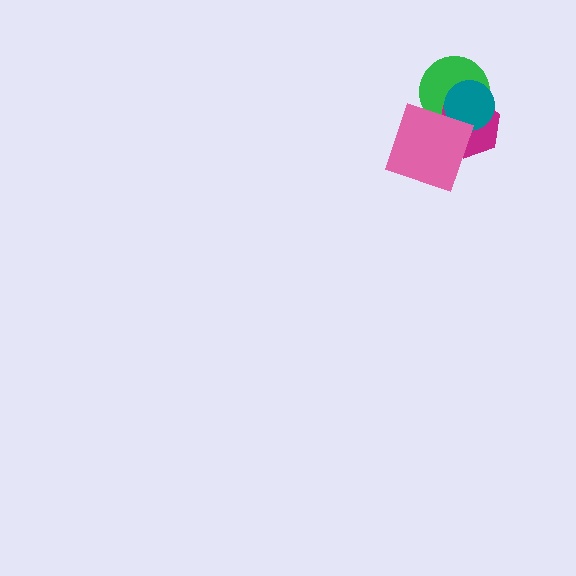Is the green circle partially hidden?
Yes, it is partially covered by another shape.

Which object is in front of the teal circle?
The pink diamond is in front of the teal circle.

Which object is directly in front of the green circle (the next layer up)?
The magenta hexagon is directly in front of the green circle.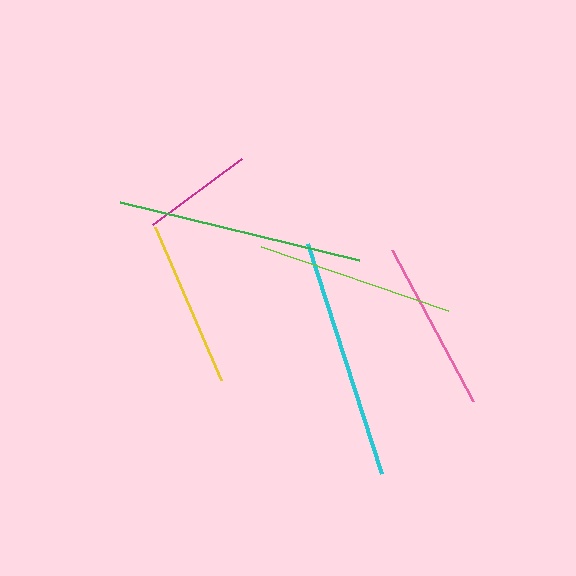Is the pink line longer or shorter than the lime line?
The lime line is longer than the pink line.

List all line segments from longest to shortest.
From longest to shortest: green, cyan, lime, pink, yellow, magenta.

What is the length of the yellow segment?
The yellow segment is approximately 167 pixels long.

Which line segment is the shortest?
The magenta line is the shortest at approximately 111 pixels.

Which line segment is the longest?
The green line is the longest at approximately 246 pixels.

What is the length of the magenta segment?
The magenta segment is approximately 111 pixels long.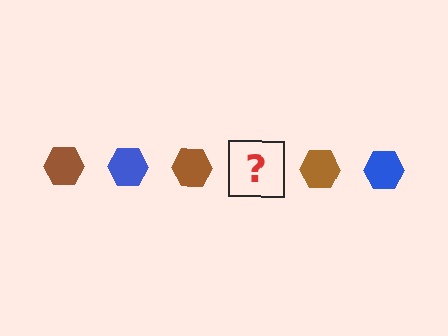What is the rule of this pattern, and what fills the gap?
The rule is that the pattern cycles through brown, blue hexagons. The gap should be filled with a blue hexagon.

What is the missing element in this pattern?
The missing element is a blue hexagon.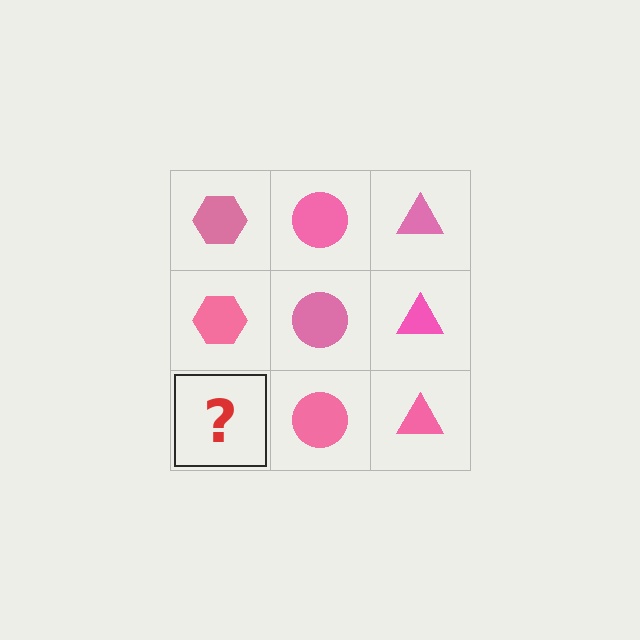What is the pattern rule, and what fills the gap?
The rule is that each column has a consistent shape. The gap should be filled with a pink hexagon.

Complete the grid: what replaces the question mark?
The question mark should be replaced with a pink hexagon.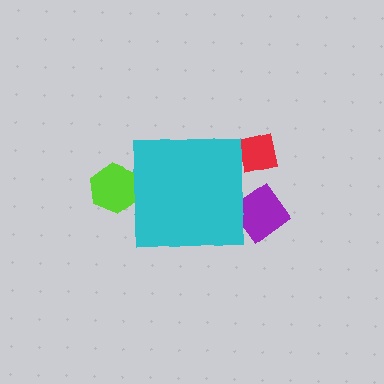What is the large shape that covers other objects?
A cyan square.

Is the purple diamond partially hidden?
Yes, the purple diamond is partially hidden behind the cyan square.